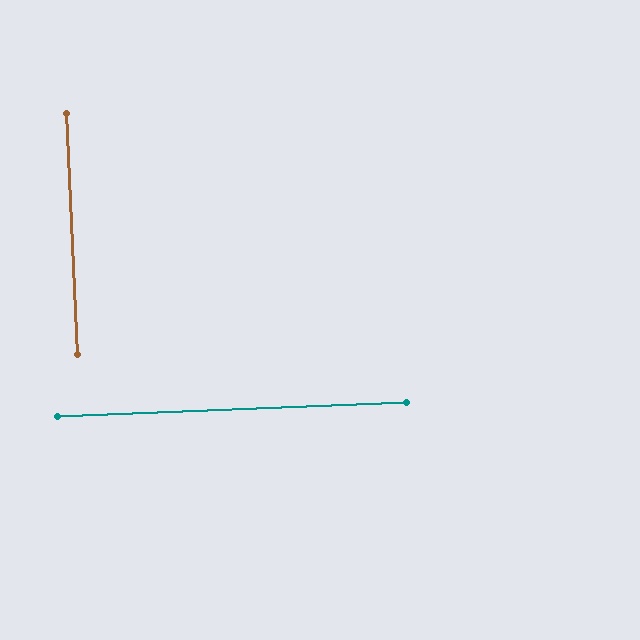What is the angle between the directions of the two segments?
Approximately 90 degrees.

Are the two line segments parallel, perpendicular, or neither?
Perpendicular — they meet at approximately 90°.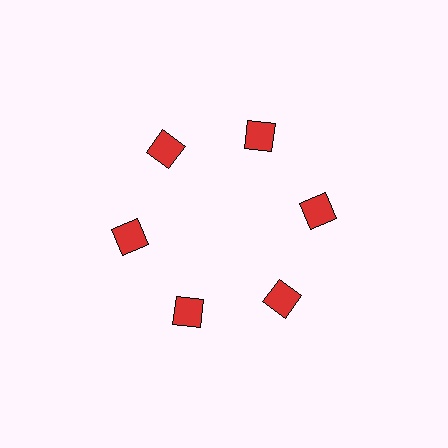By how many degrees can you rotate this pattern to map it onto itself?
The pattern maps onto itself every 60 degrees of rotation.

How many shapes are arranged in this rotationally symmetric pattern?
There are 6 shapes, arranged in 6 groups of 1.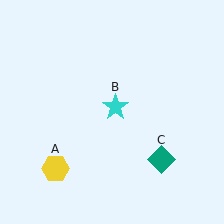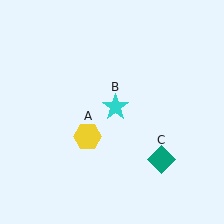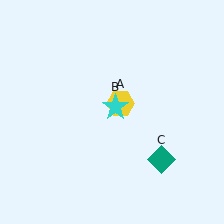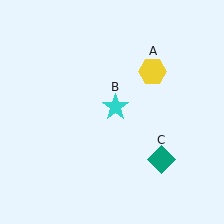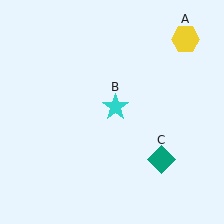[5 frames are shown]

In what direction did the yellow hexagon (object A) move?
The yellow hexagon (object A) moved up and to the right.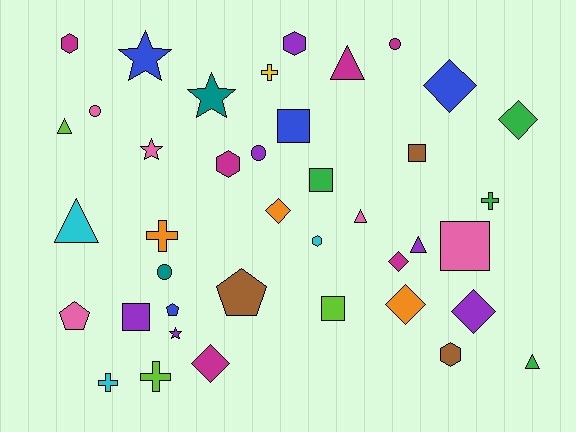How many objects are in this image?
There are 40 objects.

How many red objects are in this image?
There are no red objects.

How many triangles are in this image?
There are 6 triangles.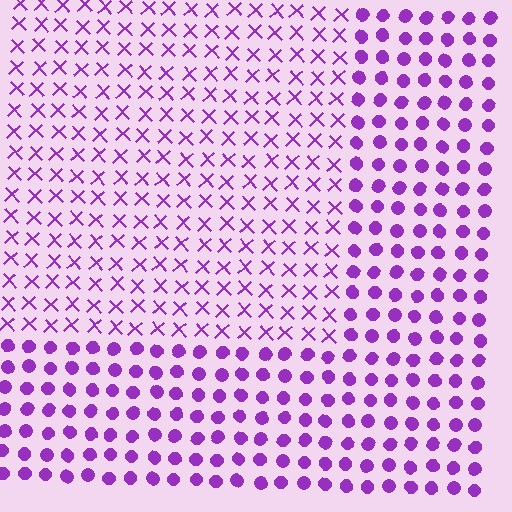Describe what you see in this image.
The image is filled with small purple elements arranged in a uniform grid. A rectangle-shaped region contains X marks, while the surrounding area contains circles. The boundary is defined purely by the change in element shape.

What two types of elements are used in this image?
The image uses X marks inside the rectangle region and circles outside it.